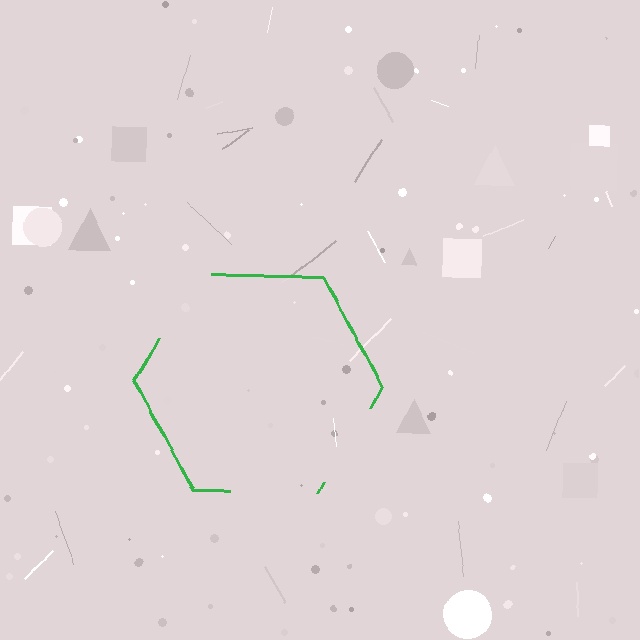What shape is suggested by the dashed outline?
The dashed outline suggests a hexagon.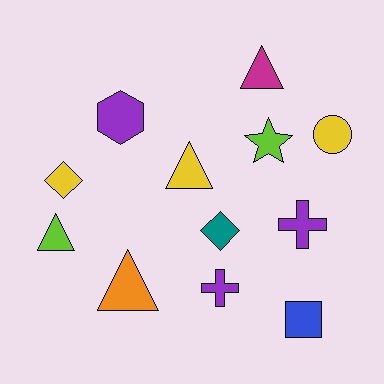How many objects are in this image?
There are 12 objects.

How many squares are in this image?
There is 1 square.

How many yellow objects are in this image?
There are 3 yellow objects.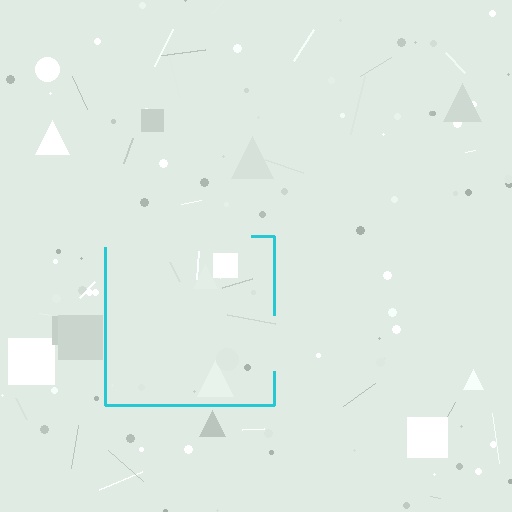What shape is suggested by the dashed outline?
The dashed outline suggests a square.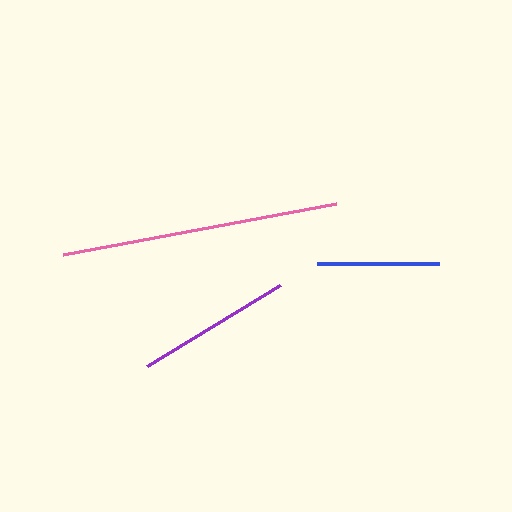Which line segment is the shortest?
The blue line is the shortest at approximately 121 pixels.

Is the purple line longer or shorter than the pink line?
The pink line is longer than the purple line.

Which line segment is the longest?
The pink line is the longest at approximately 278 pixels.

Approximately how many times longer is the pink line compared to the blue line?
The pink line is approximately 2.3 times the length of the blue line.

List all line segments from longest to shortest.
From longest to shortest: pink, purple, blue.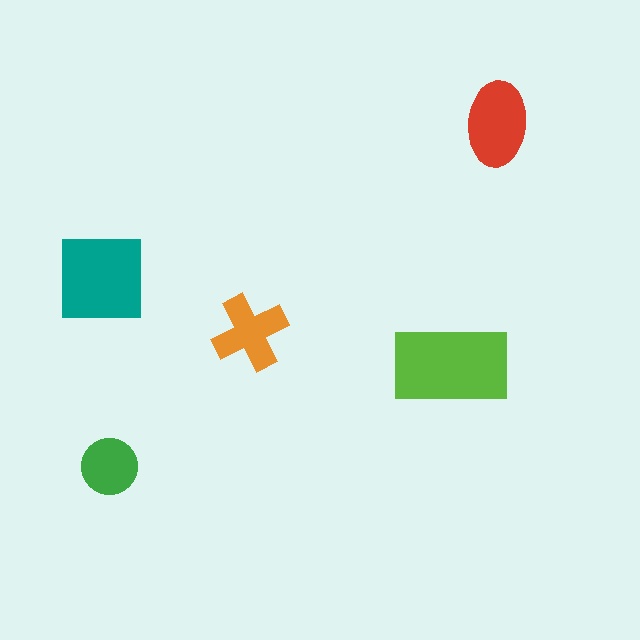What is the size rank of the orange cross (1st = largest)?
4th.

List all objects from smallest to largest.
The green circle, the orange cross, the red ellipse, the teal square, the lime rectangle.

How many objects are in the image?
There are 5 objects in the image.